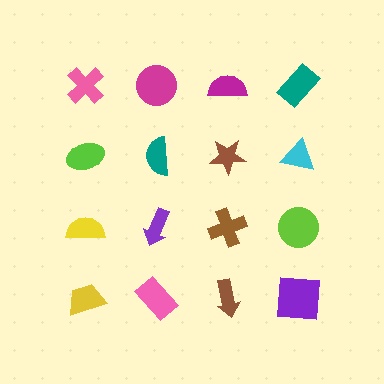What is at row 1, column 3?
A magenta semicircle.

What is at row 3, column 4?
A lime circle.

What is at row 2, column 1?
A lime ellipse.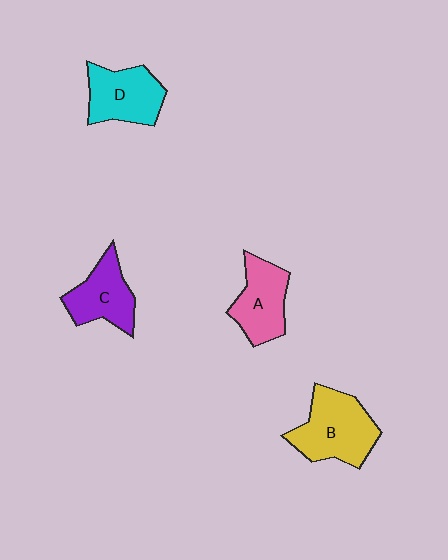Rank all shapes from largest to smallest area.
From largest to smallest: B (yellow), D (cyan), A (pink), C (purple).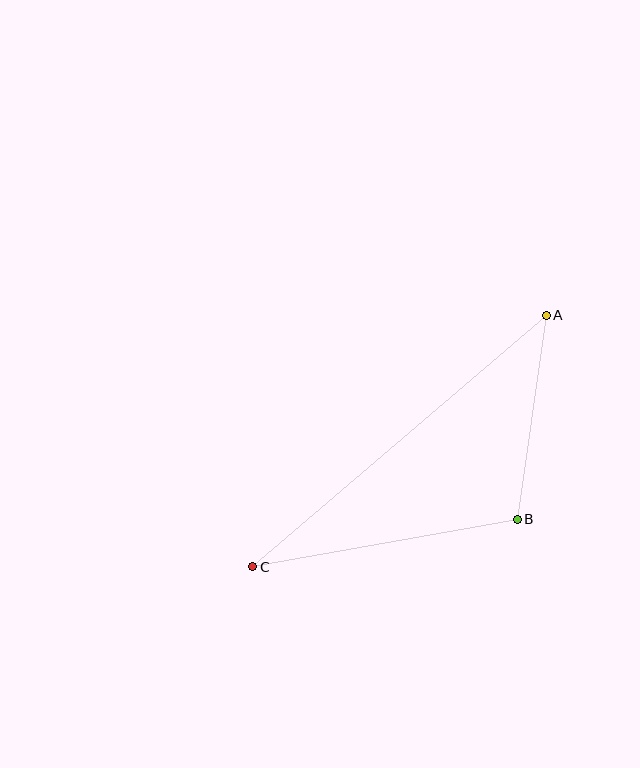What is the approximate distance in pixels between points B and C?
The distance between B and C is approximately 269 pixels.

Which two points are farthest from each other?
Points A and C are farthest from each other.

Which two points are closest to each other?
Points A and B are closest to each other.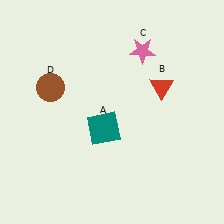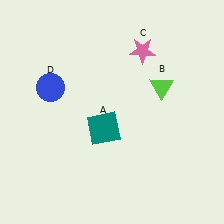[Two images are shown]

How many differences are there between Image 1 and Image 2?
There are 2 differences between the two images.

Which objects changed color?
B changed from red to lime. D changed from brown to blue.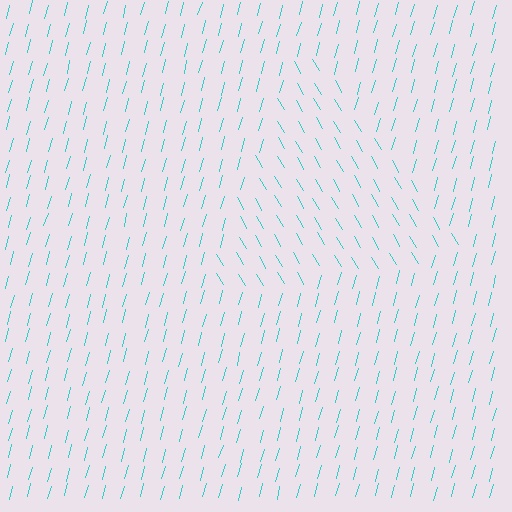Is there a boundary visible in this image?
Yes, there is a texture boundary formed by a change in line orientation.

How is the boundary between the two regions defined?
The boundary is defined purely by a change in line orientation (approximately 45 degrees difference). All lines are the same color and thickness.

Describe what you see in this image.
The image is filled with small cyan line segments. A triangle region in the image has lines oriented differently from the surrounding lines, creating a visible texture boundary.